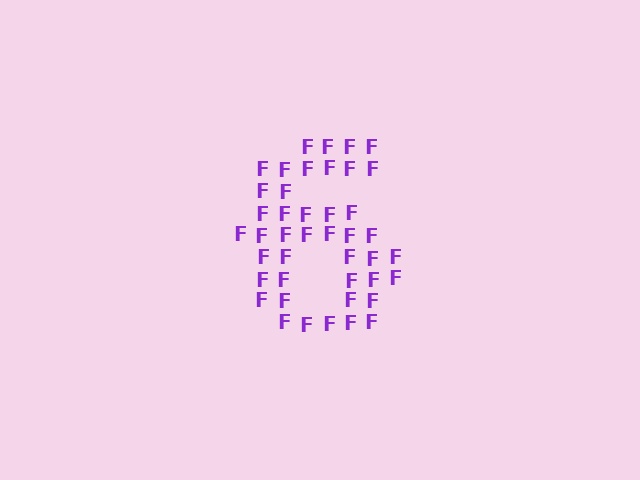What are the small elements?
The small elements are letter F's.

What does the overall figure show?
The overall figure shows the digit 6.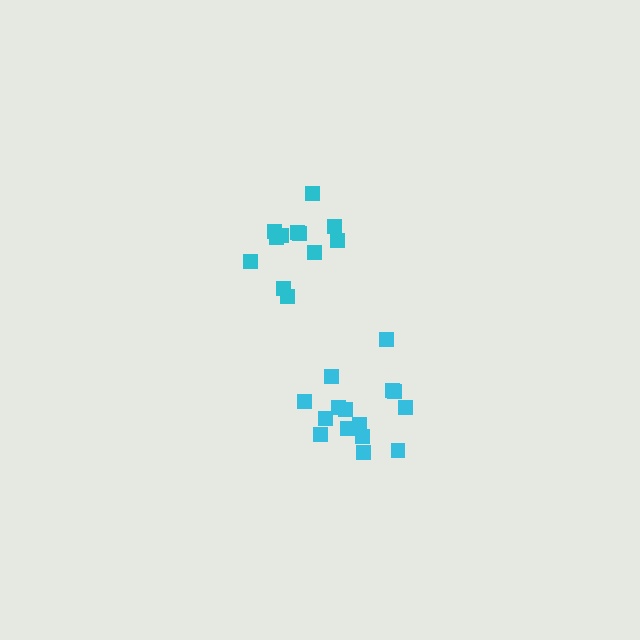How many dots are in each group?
Group 1: 15 dots, Group 2: 12 dots (27 total).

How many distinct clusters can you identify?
There are 2 distinct clusters.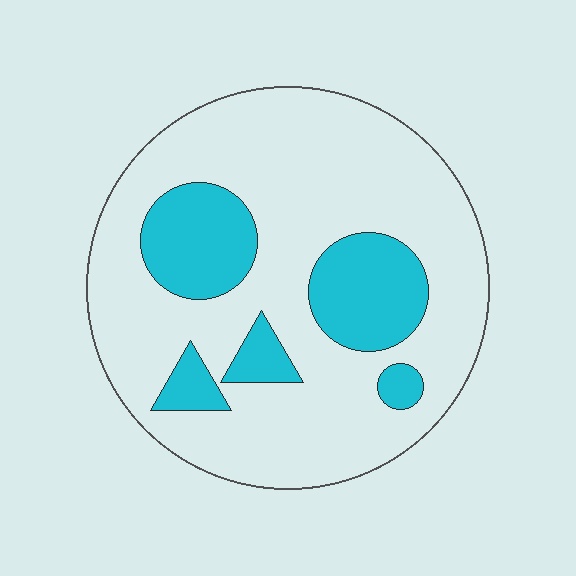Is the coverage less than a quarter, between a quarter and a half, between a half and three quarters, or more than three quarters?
Less than a quarter.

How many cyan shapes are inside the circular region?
5.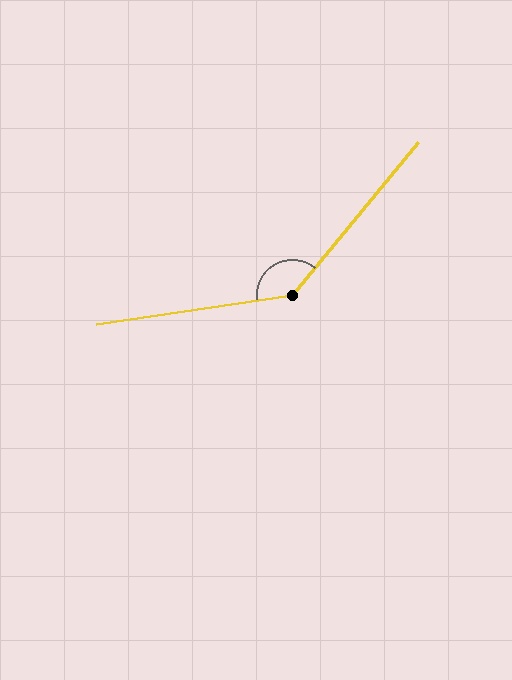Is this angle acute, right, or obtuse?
It is obtuse.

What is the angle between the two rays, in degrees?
Approximately 138 degrees.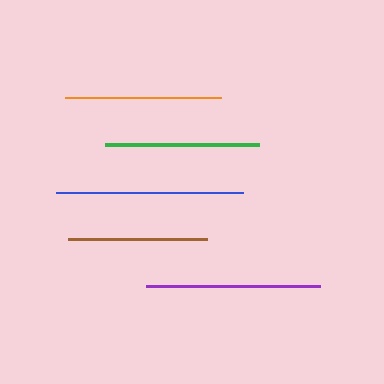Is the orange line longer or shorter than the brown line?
The orange line is longer than the brown line.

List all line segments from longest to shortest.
From longest to shortest: blue, purple, orange, green, brown.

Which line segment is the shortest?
The brown line is the shortest at approximately 139 pixels.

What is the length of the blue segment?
The blue segment is approximately 188 pixels long.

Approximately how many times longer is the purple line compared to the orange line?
The purple line is approximately 1.1 times the length of the orange line.